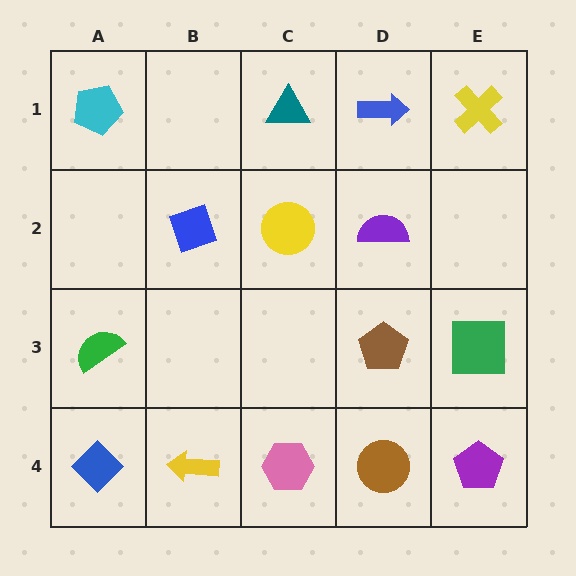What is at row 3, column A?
A green semicircle.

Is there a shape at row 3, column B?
No, that cell is empty.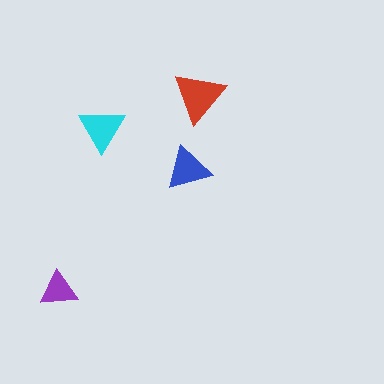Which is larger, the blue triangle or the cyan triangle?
The cyan one.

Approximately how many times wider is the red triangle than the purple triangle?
About 1.5 times wider.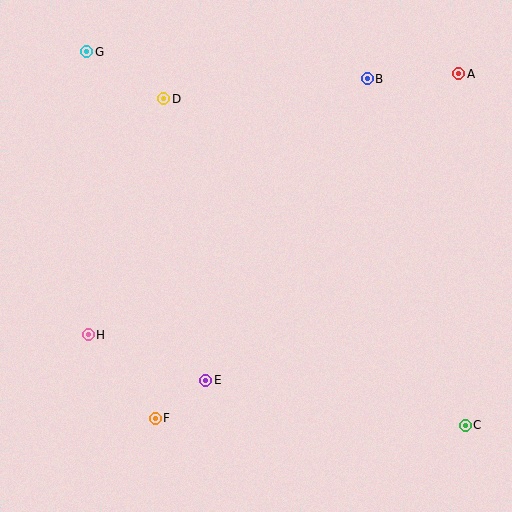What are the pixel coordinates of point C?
Point C is at (465, 425).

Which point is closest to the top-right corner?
Point A is closest to the top-right corner.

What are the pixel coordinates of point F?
Point F is at (155, 418).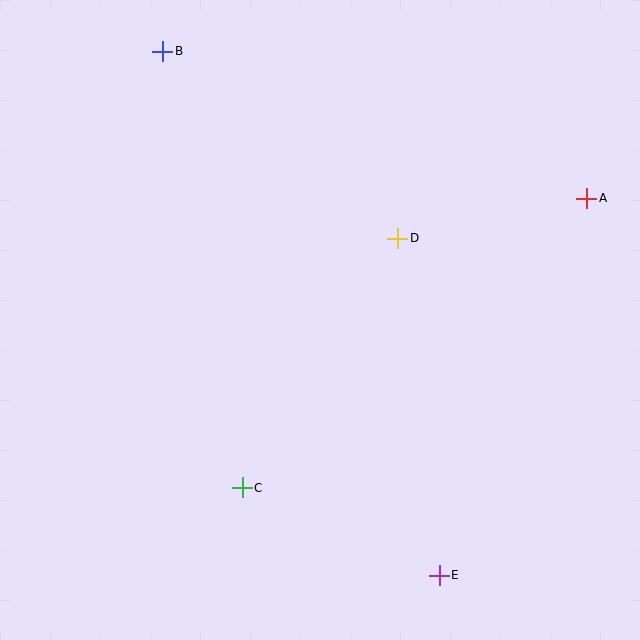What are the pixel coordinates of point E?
Point E is at (439, 575).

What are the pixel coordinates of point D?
Point D is at (398, 238).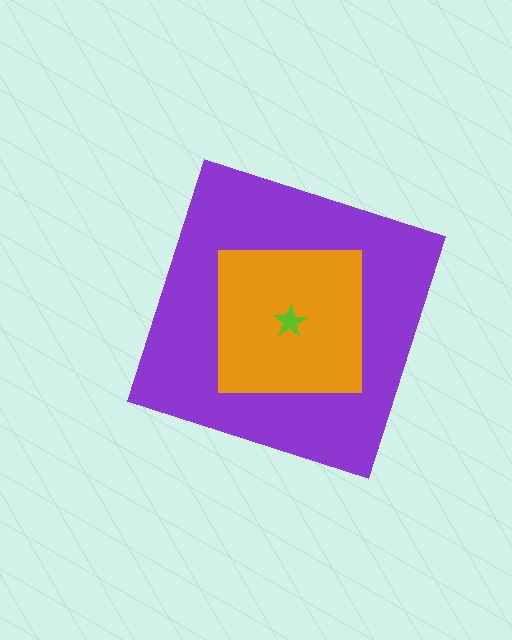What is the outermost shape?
The purple diamond.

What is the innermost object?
The lime star.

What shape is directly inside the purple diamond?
The orange square.